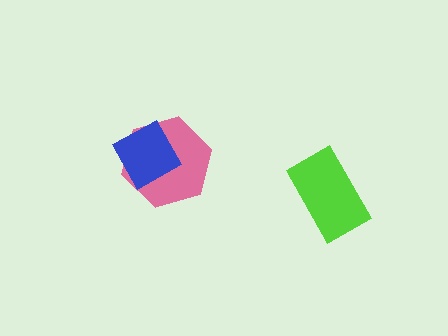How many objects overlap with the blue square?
1 object overlaps with the blue square.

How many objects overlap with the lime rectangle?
0 objects overlap with the lime rectangle.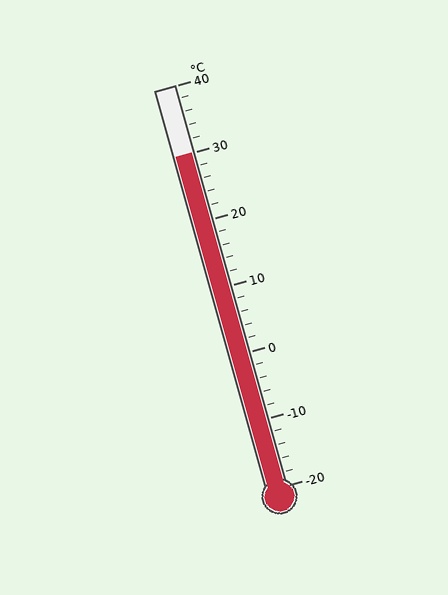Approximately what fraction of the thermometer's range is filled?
The thermometer is filled to approximately 85% of its range.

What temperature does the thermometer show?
The thermometer shows approximately 30°C.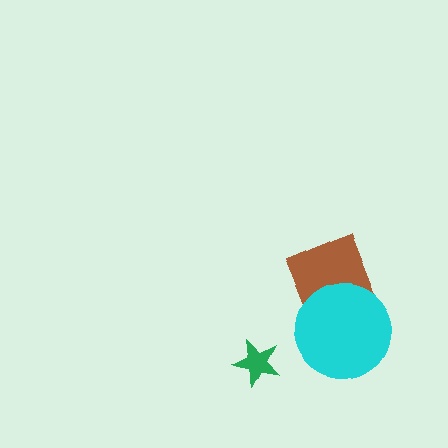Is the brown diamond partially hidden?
Yes, it is partially covered by another shape.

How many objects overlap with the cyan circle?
1 object overlaps with the cyan circle.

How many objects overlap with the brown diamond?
1 object overlaps with the brown diamond.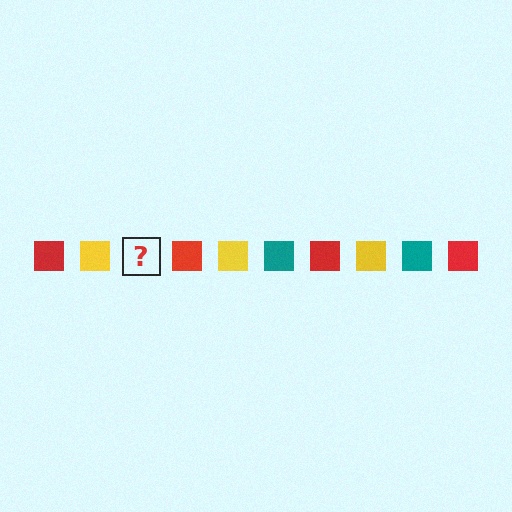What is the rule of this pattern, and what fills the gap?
The rule is that the pattern cycles through red, yellow, teal squares. The gap should be filled with a teal square.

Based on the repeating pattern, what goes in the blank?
The blank should be a teal square.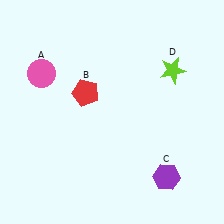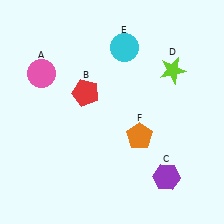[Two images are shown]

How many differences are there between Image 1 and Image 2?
There are 2 differences between the two images.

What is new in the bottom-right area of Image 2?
An orange pentagon (F) was added in the bottom-right area of Image 2.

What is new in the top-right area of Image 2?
A cyan circle (E) was added in the top-right area of Image 2.